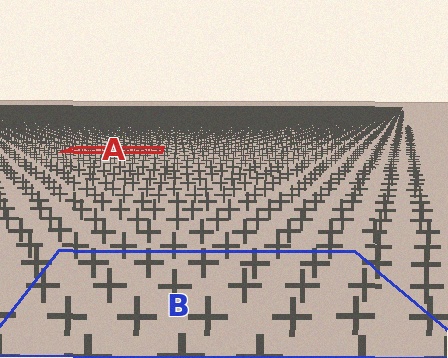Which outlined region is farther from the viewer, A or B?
Region A is farther from the viewer — the texture elements inside it appear smaller and more densely packed.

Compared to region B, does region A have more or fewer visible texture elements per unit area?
Region A has more texture elements per unit area — they are packed more densely because it is farther away.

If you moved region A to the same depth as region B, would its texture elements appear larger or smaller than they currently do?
They would appear larger. At a closer depth, the same texture elements are projected at a bigger on-screen size.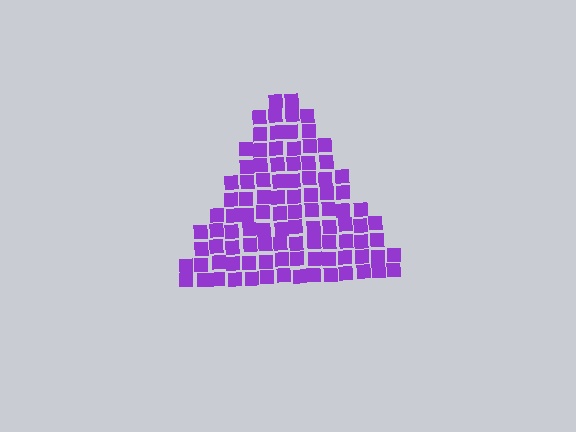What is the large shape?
The large shape is a triangle.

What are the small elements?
The small elements are squares.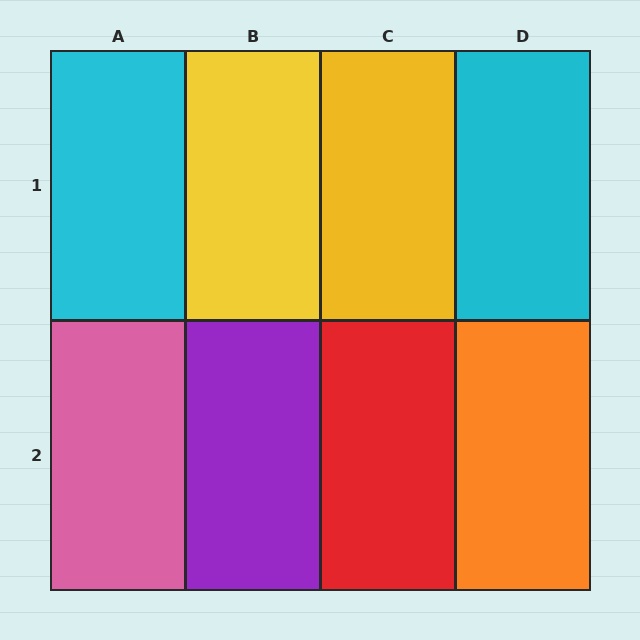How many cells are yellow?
2 cells are yellow.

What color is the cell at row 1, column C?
Yellow.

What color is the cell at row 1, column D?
Cyan.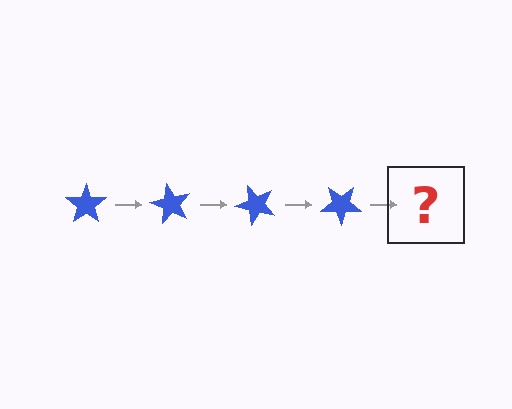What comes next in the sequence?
The next element should be a blue star rotated 240 degrees.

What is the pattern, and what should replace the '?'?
The pattern is that the star rotates 60 degrees each step. The '?' should be a blue star rotated 240 degrees.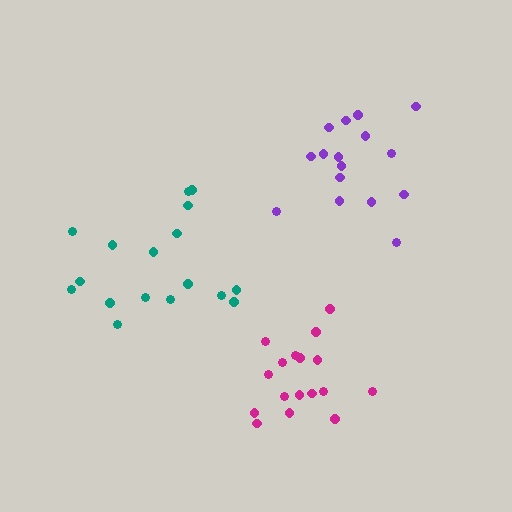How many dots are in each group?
Group 1: 17 dots, Group 2: 17 dots, Group 3: 16 dots (50 total).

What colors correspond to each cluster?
The clusters are colored: teal, magenta, purple.